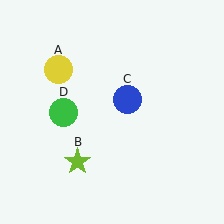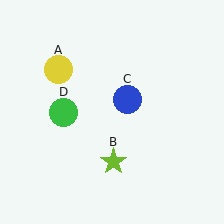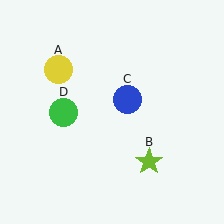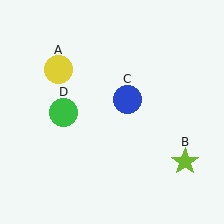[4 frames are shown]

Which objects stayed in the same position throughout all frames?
Yellow circle (object A) and blue circle (object C) and green circle (object D) remained stationary.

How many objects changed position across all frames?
1 object changed position: lime star (object B).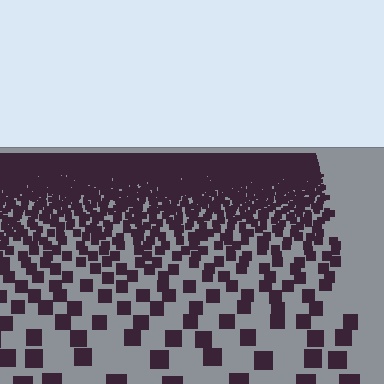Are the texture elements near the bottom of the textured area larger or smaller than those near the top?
Larger. Near the bottom, elements are closer to the viewer and appear at a bigger on-screen size.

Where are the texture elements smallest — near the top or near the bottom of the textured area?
Near the top.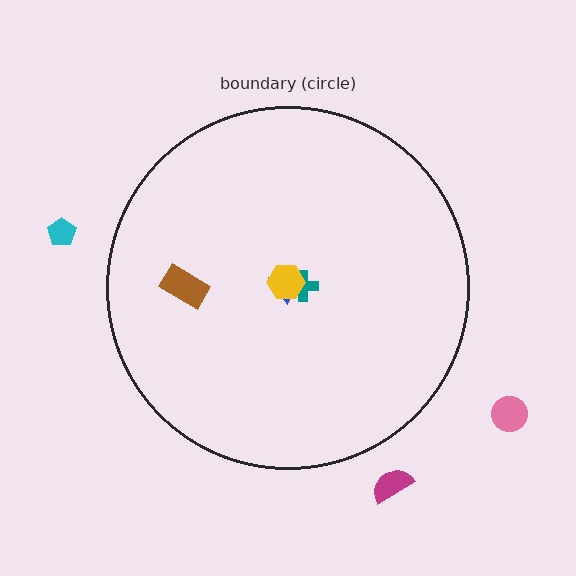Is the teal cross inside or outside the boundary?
Inside.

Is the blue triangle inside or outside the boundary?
Inside.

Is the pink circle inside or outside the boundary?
Outside.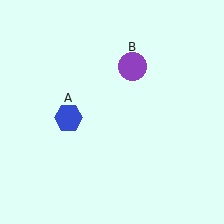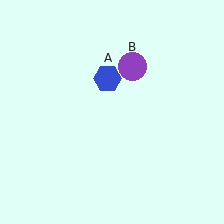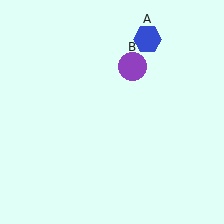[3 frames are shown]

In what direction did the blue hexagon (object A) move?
The blue hexagon (object A) moved up and to the right.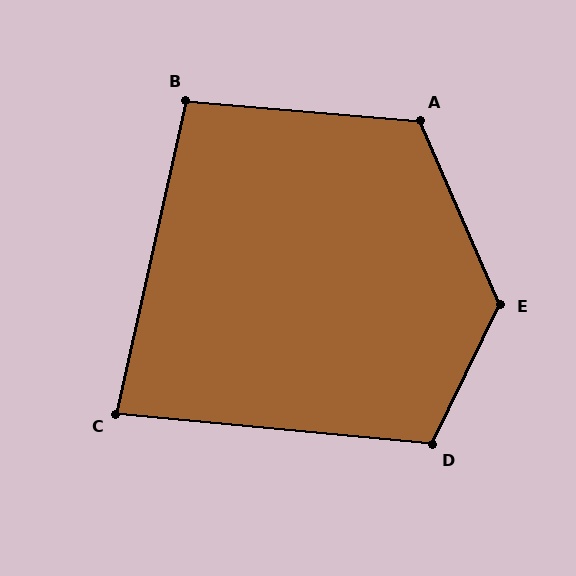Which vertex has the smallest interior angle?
C, at approximately 83 degrees.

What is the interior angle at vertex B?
Approximately 98 degrees (obtuse).